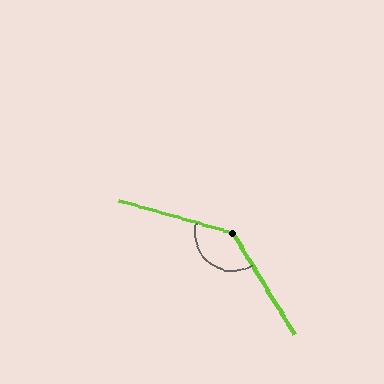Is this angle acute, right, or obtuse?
It is obtuse.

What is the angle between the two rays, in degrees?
Approximately 137 degrees.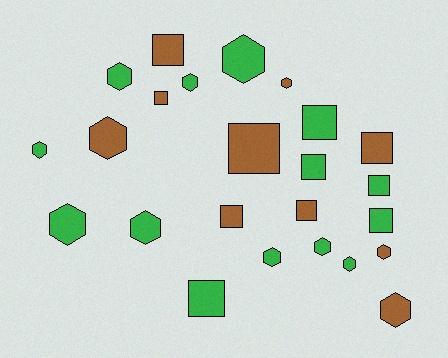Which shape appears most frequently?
Hexagon, with 13 objects.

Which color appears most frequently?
Green, with 14 objects.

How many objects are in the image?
There are 24 objects.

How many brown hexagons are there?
There are 4 brown hexagons.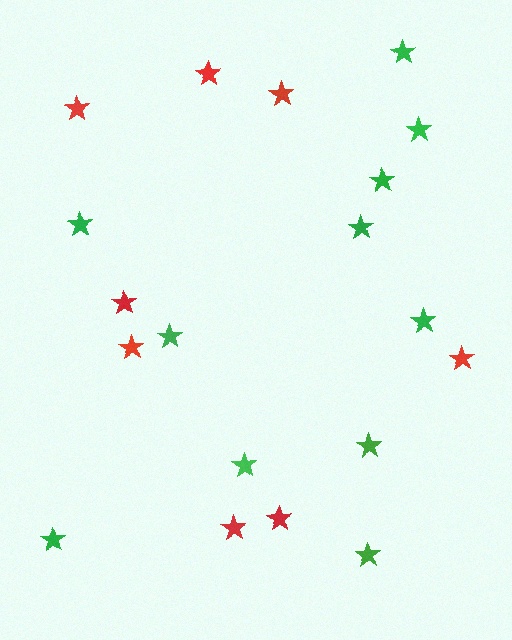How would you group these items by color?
There are 2 groups: one group of red stars (8) and one group of green stars (11).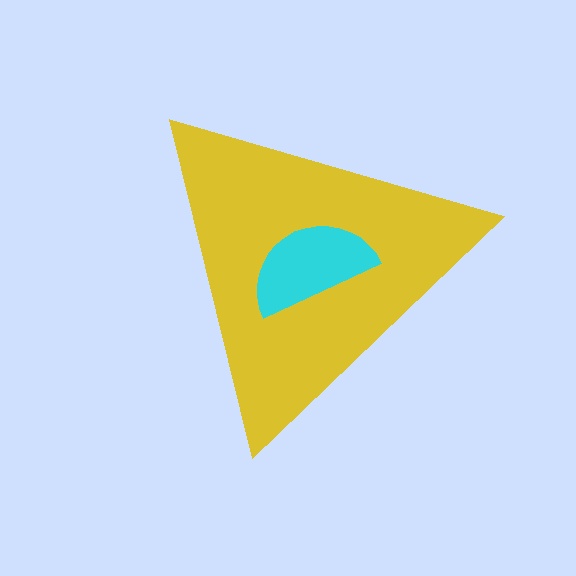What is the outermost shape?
The yellow triangle.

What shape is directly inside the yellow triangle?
The cyan semicircle.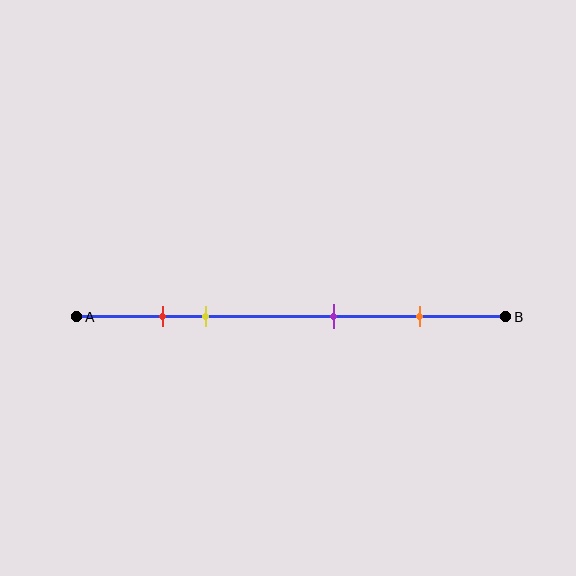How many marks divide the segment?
There are 4 marks dividing the segment.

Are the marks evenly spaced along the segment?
No, the marks are not evenly spaced.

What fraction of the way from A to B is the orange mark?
The orange mark is approximately 80% (0.8) of the way from A to B.